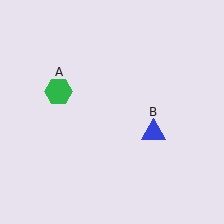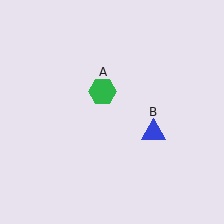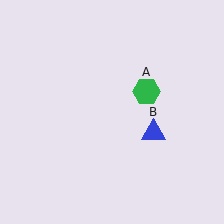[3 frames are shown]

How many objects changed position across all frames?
1 object changed position: green hexagon (object A).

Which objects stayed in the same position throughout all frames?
Blue triangle (object B) remained stationary.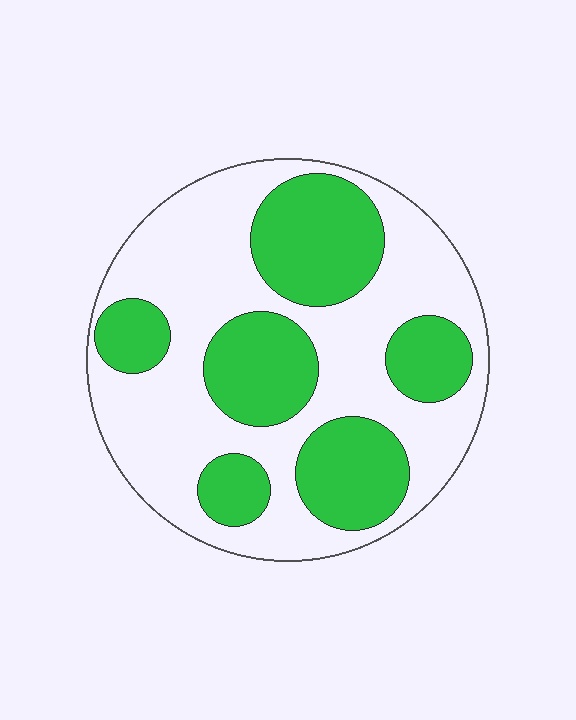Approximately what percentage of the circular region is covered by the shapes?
Approximately 40%.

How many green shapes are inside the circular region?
6.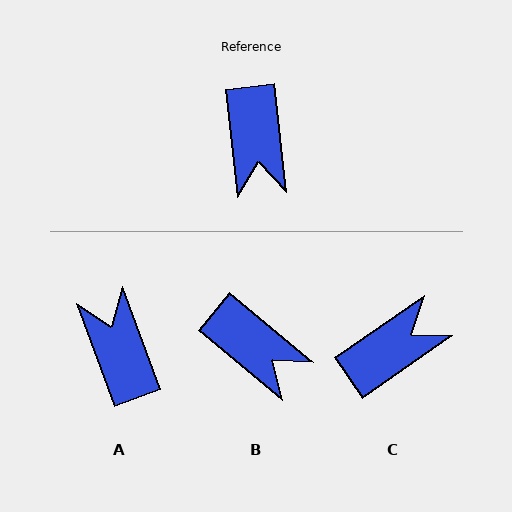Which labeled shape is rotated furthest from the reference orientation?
A, about 166 degrees away.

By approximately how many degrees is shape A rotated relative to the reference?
Approximately 166 degrees clockwise.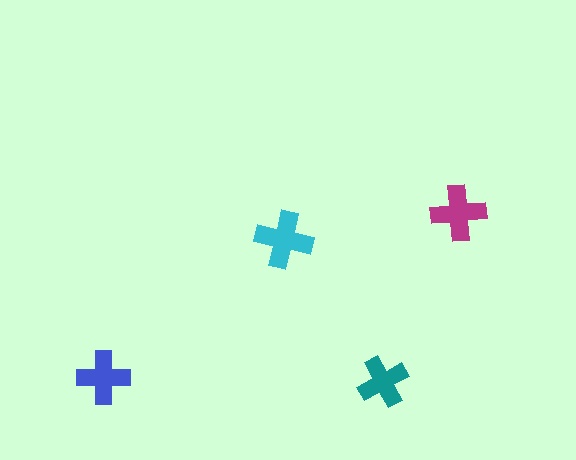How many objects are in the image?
There are 4 objects in the image.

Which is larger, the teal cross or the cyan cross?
The cyan one.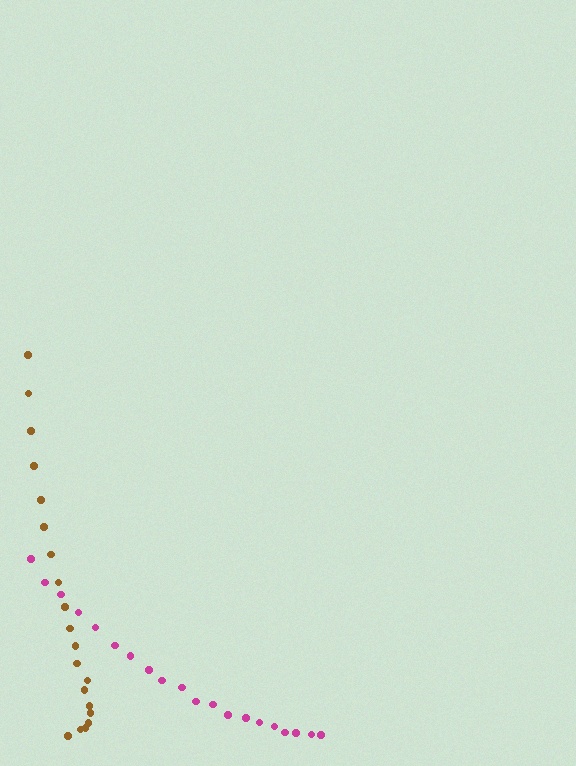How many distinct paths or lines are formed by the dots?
There are 2 distinct paths.